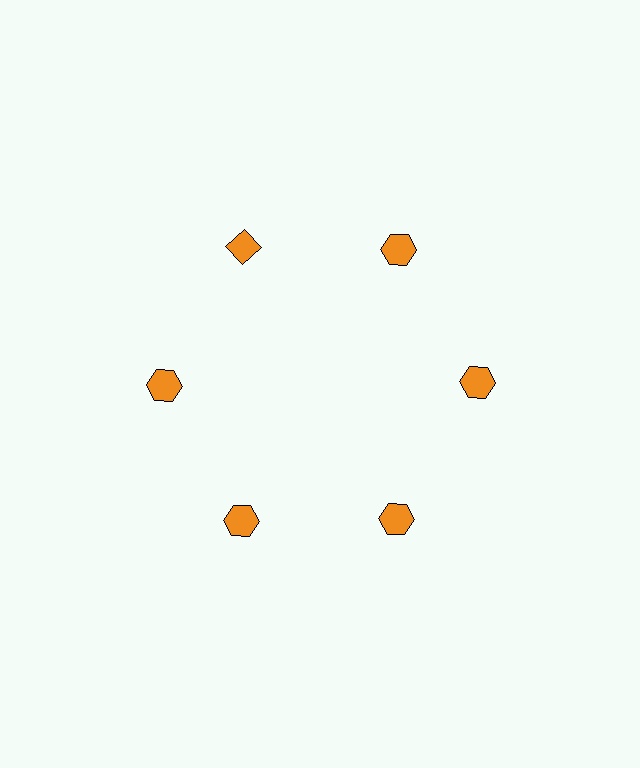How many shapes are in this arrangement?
There are 6 shapes arranged in a ring pattern.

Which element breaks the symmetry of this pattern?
The orange diamond at roughly the 11 o'clock position breaks the symmetry. All other shapes are orange hexagons.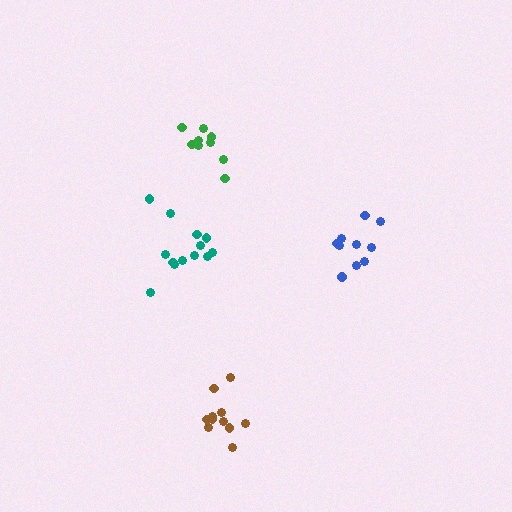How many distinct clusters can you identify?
There are 4 distinct clusters.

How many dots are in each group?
Group 1: 10 dots, Group 2: 11 dots, Group 3: 13 dots, Group 4: 9 dots (43 total).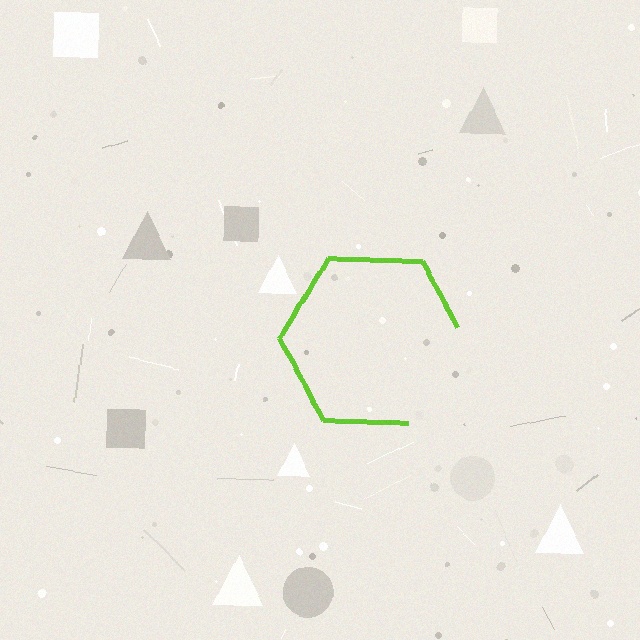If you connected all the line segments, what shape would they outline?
They would outline a hexagon.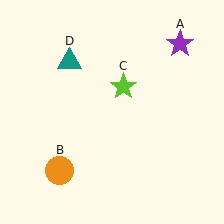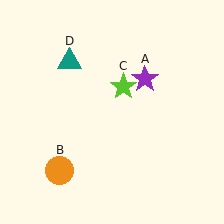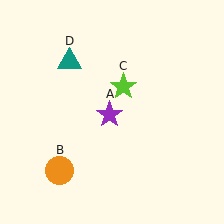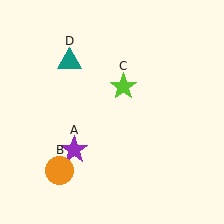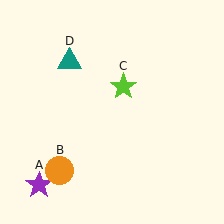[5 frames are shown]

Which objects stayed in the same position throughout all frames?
Orange circle (object B) and lime star (object C) and teal triangle (object D) remained stationary.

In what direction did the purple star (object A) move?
The purple star (object A) moved down and to the left.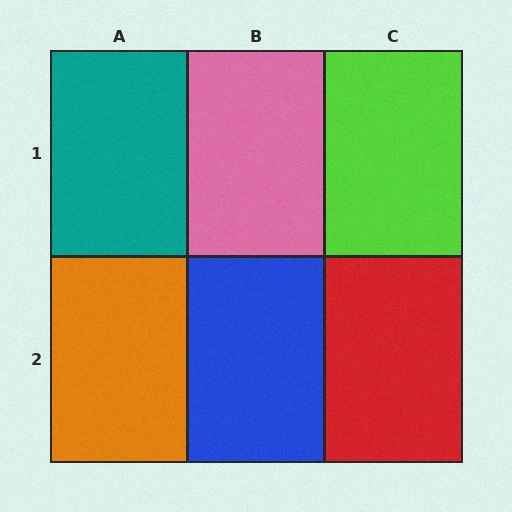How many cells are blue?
1 cell is blue.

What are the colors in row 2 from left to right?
Orange, blue, red.